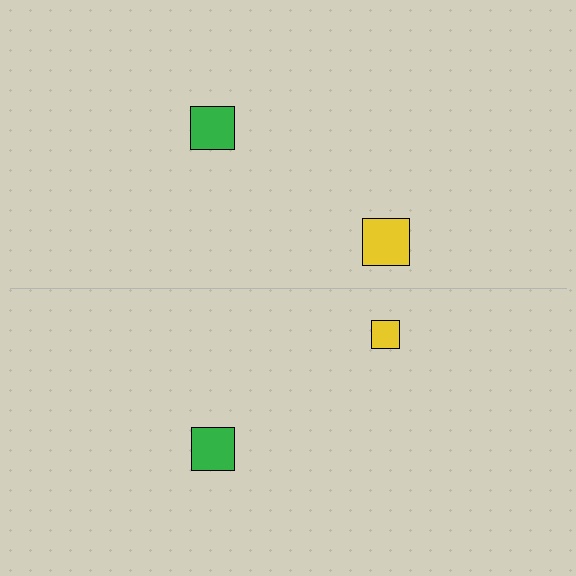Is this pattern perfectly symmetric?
No, the pattern is not perfectly symmetric. The yellow square on the bottom side has a different size than its mirror counterpart.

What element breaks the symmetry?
The yellow square on the bottom side has a different size than its mirror counterpart.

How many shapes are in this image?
There are 4 shapes in this image.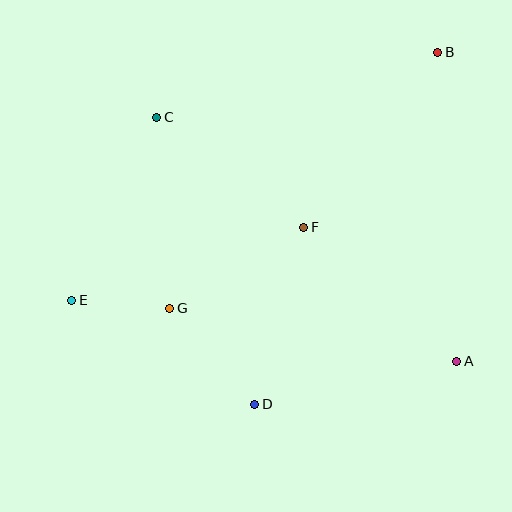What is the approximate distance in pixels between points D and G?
The distance between D and G is approximately 128 pixels.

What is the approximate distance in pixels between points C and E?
The distance between C and E is approximately 202 pixels.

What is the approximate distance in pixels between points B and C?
The distance between B and C is approximately 289 pixels.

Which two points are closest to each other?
Points E and G are closest to each other.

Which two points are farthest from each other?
Points B and E are farthest from each other.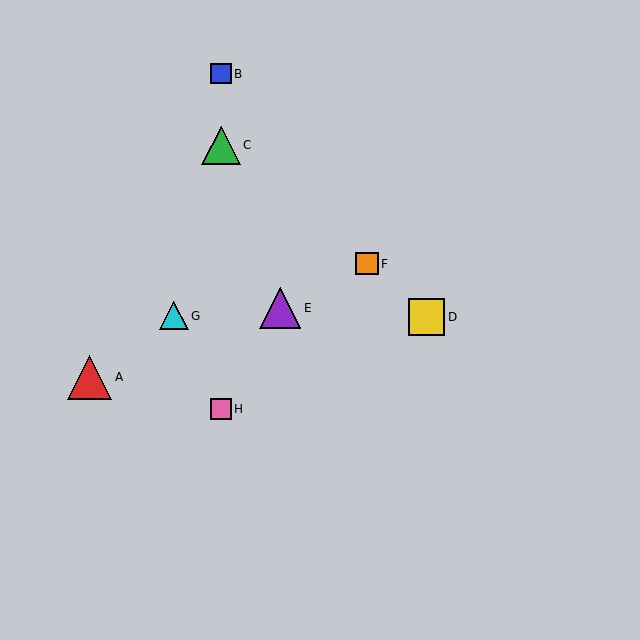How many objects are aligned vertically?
3 objects (B, C, H) are aligned vertically.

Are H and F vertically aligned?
No, H is at x≈221 and F is at x≈367.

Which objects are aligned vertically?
Objects B, C, H are aligned vertically.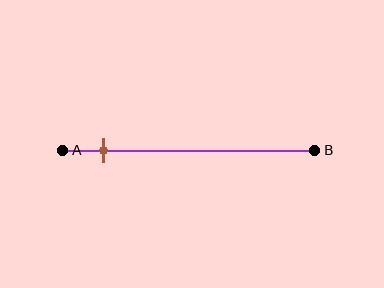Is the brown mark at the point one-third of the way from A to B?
No, the mark is at about 15% from A, not at the 33% one-third point.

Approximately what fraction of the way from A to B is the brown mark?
The brown mark is approximately 15% of the way from A to B.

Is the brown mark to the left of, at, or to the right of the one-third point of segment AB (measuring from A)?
The brown mark is to the left of the one-third point of segment AB.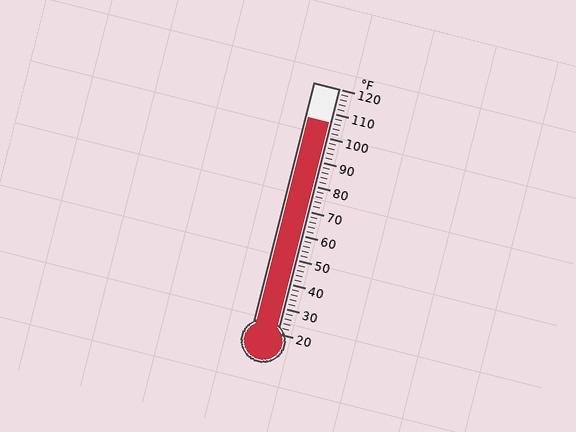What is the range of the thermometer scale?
The thermometer scale ranges from 20°F to 120°F.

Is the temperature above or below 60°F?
The temperature is above 60°F.